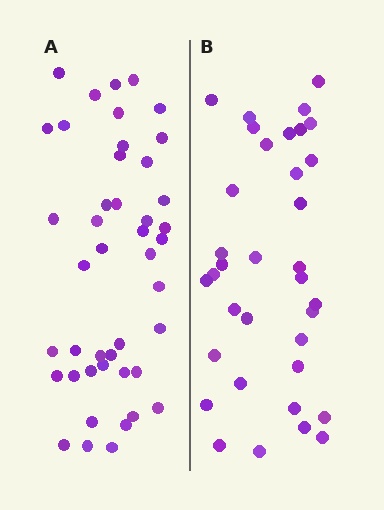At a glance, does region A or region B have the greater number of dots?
Region A (the left region) has more dots.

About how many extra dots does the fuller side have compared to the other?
Region A has roughly 8 or so more dots than region B.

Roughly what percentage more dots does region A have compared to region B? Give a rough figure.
About 25% more.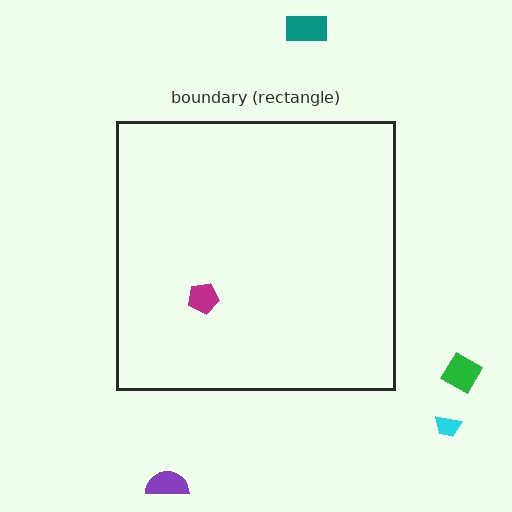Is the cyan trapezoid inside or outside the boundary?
Outside.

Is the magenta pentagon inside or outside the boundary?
Inside.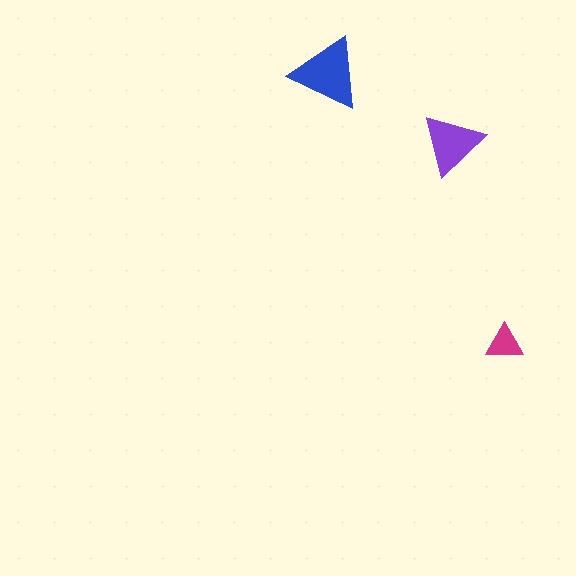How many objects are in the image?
There are 3 objects in the image.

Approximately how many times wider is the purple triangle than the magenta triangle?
About 1.5 times wider.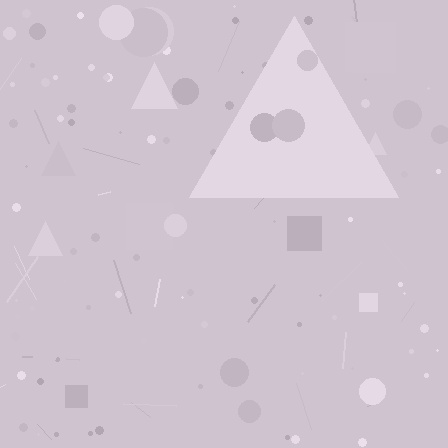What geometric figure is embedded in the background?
A triangle is embedded in the background.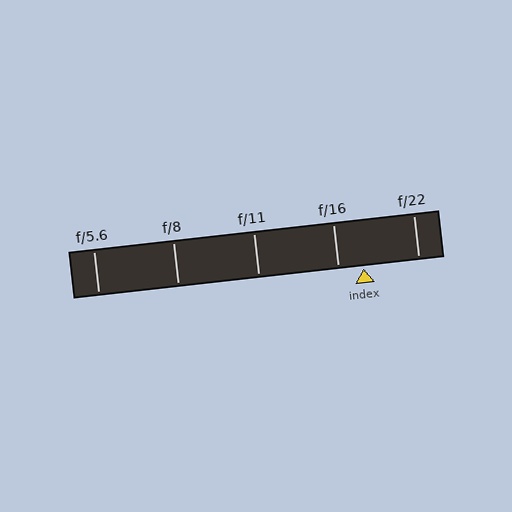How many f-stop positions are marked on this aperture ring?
There are 5 f-stop positions marked.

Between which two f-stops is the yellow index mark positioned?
The index mark is between f/16 and f/22.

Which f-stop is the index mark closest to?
The index mark is closest to f/16.